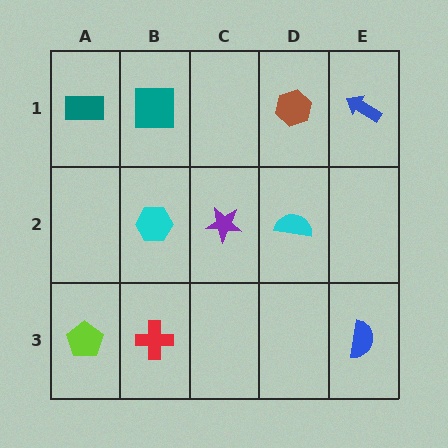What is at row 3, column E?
A blue semicircle.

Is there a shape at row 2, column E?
No, that cell is empty.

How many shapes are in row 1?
4 shapes.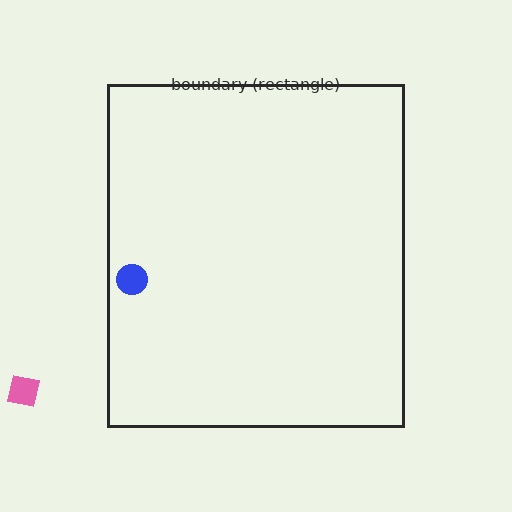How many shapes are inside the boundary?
1 inside, 1 outside.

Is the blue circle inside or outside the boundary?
Inside.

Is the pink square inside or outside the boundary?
Outside.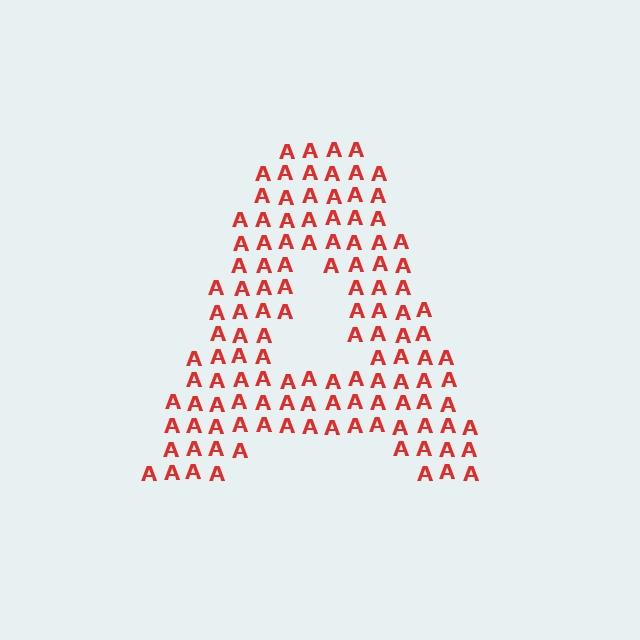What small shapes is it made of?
It is made of small letter A's.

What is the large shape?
The large shape is the letter A.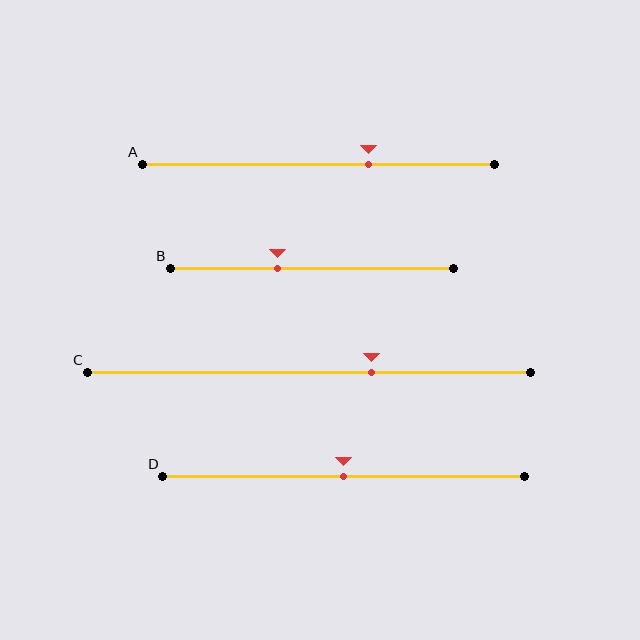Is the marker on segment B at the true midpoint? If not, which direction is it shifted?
No, the marker on segment B is shifted to the left by about 12% of the segment length.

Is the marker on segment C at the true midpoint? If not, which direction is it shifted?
No, the marker on segment C is shifted to the right by about 14% of the segment length.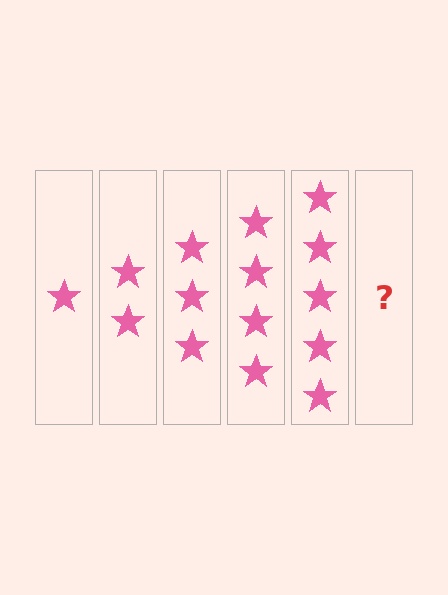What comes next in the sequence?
The next element should be 6 stars.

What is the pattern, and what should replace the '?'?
The pattern is that each step adds one more star. The '?' should be 6 stars.